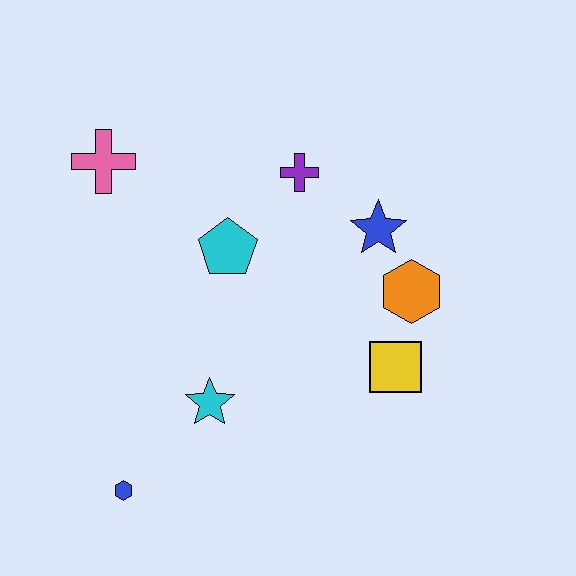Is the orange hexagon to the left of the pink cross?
No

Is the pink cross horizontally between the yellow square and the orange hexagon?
No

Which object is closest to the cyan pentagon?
The purple cross is closest to the cyan pentagon.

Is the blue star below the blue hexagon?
No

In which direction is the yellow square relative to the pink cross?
The yellow square is to the right of the pink cross.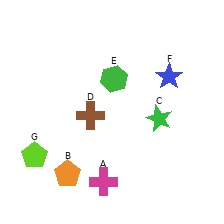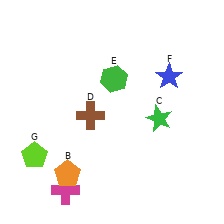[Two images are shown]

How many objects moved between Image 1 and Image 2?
1 object moved between the two images.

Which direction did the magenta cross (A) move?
The magenta cross (A) moved left.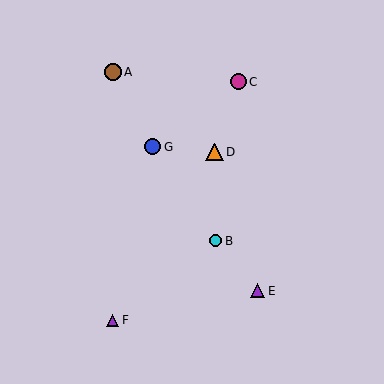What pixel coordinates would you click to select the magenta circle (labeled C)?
Click at (238, 82) to select the magenta circle C.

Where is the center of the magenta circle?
The center of the magenta circle is at (238, 82).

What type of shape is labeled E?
Shape E is a purple triangle.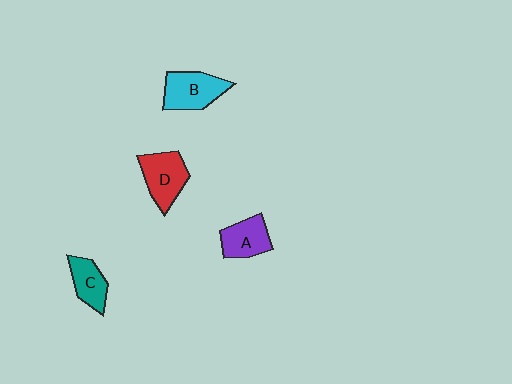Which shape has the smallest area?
Shape C (teal).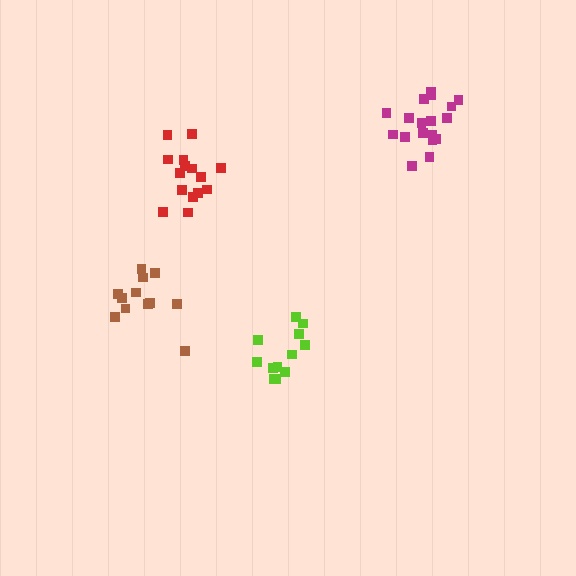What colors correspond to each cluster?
The clusters are colored: lime, red, brown, magenta.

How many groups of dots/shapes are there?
There are 4 groups.